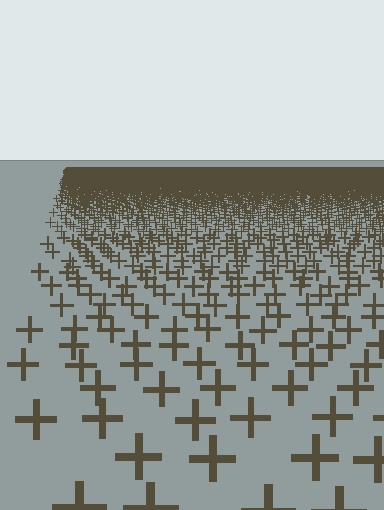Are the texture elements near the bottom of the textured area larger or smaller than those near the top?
Larger. Near the bottom, elements are closer to the viewer and appear at a bigger on-screen size.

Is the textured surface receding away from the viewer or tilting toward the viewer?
The surface is receding away from the viewer. Texture elements get smaller and denser toward the top.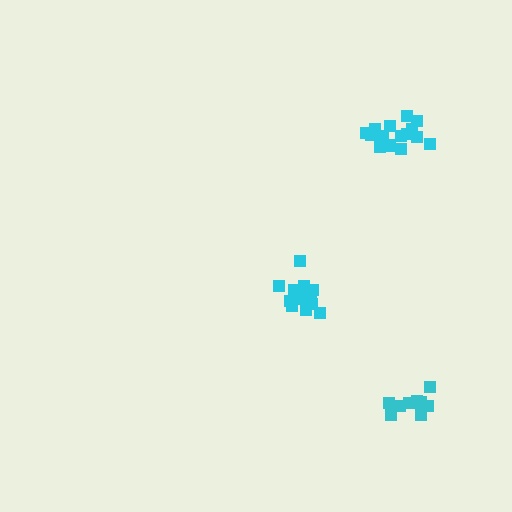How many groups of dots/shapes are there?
There are 3 groups.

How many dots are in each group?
Group 1: 13 dots, Group 2: 11 dots, Group 3: 16 dots (40 total).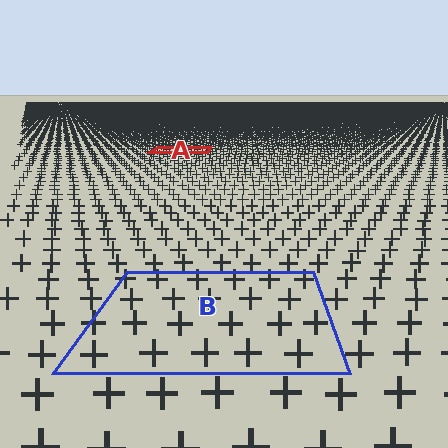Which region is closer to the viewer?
Region B is closer. The texture elements there are larger and more spread out.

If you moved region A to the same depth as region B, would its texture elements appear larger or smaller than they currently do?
They would appear larger. At a closer depth, the same texture elements are projected at a bigger on-screen size.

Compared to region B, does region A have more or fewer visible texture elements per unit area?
Region A has more texture elements per unit area — they are packed more densely because it is farther away.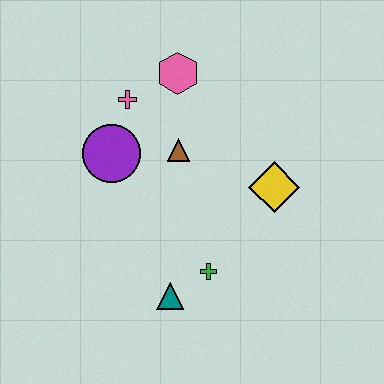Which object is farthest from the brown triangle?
The teal triangle is farthest from the brown triangle.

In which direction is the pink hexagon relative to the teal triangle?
The pink hexagon is above the teal triangle.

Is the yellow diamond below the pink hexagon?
Yes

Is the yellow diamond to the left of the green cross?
No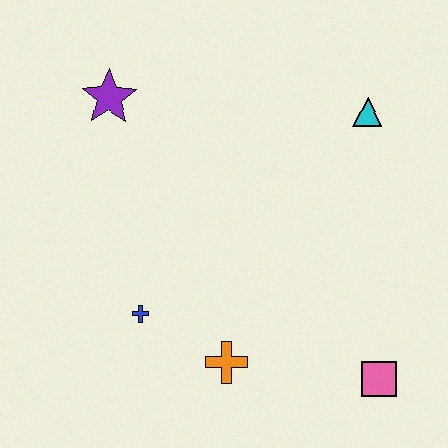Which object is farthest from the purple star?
The pink square is farthest from the purple star.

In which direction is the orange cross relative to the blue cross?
The orange cross is to the right of the blue cross.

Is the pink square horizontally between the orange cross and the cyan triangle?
No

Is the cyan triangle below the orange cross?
No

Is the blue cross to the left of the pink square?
Yes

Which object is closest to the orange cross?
The blue cross is closest to the orange cross.